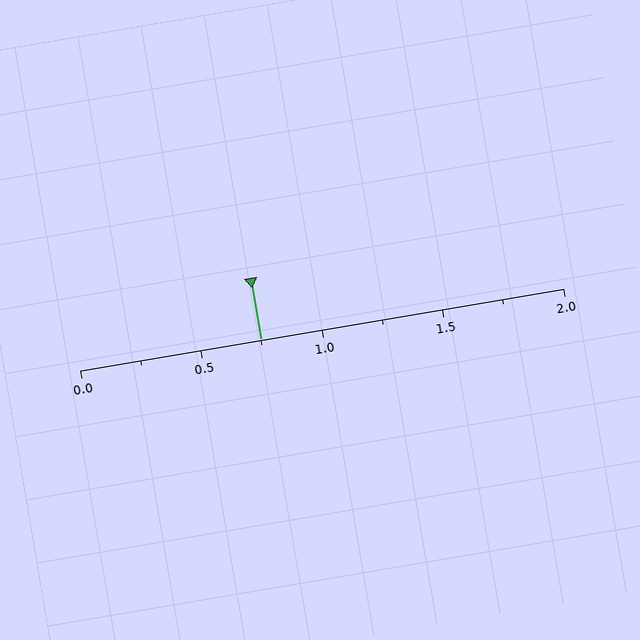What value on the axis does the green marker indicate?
The marker indicates approximately 0.75.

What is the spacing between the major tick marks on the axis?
The major ticks are spaced 0.5 apart.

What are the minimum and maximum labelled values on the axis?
The axis runs from 0.0 to 2.0.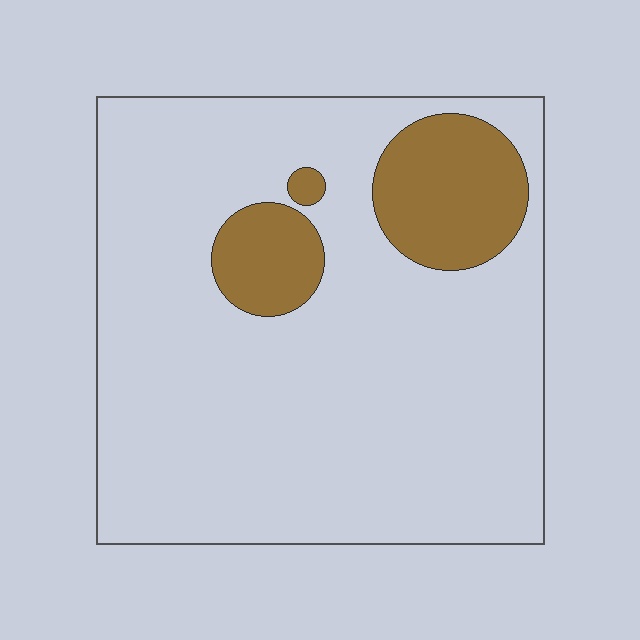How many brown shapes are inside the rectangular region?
3.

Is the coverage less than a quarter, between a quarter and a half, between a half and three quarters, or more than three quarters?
Less than a quarter.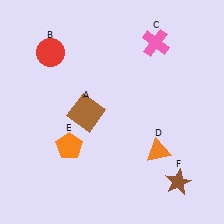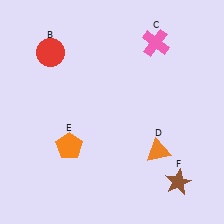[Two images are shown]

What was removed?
The brown square (A) was removed in Image 2.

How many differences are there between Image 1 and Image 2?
There is 1 difference between the two images.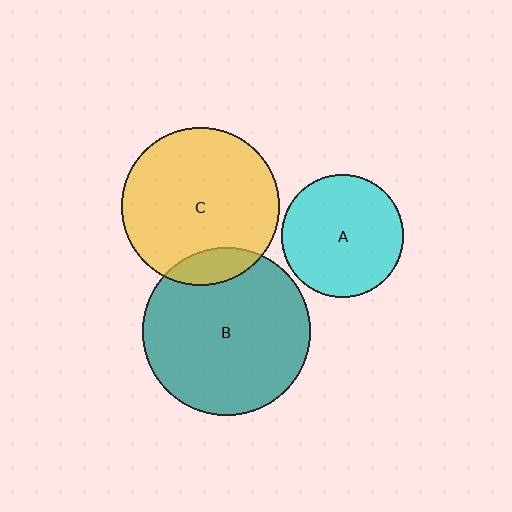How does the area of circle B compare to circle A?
Approximately 1.9 times.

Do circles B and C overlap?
Yes.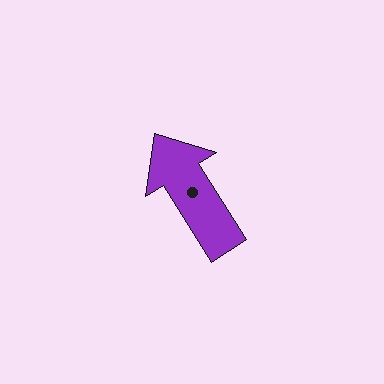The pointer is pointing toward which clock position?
Roughly 11 o'clock.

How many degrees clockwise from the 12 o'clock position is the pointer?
Approximately 328 degrees.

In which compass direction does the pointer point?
Northwest.